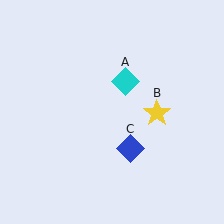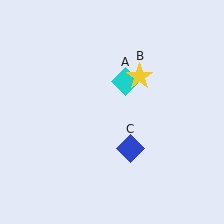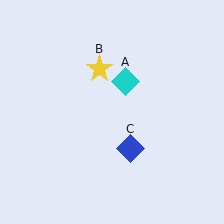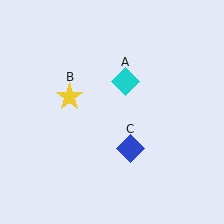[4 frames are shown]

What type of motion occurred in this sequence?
The yellow star (object B) rotated counterclockwise around the center of the scene.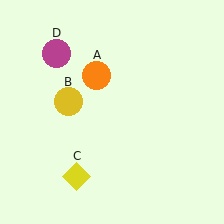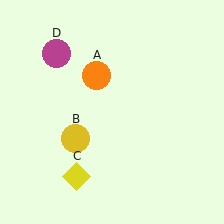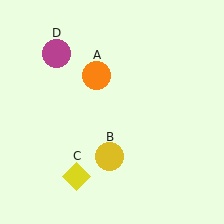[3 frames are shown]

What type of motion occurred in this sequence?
The yellow circle (object B) rotated counterclockwise around the center of the scene.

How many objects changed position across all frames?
1 object changed position: yellow circle (object B).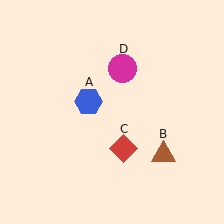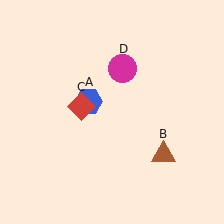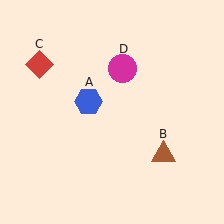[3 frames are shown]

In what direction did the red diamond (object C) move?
The red diamond (object C) moved up and to the left.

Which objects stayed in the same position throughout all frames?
Blue hexagon (object A) and brown triangle (object B) and magenta circle (object D) remained stationary.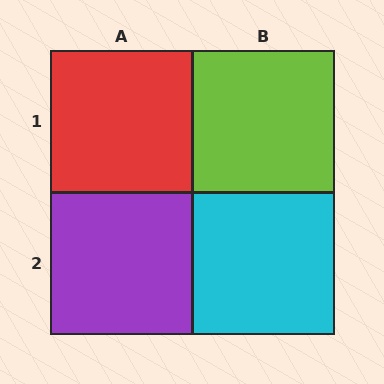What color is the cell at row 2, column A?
Purple.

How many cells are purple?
1 cell is purple.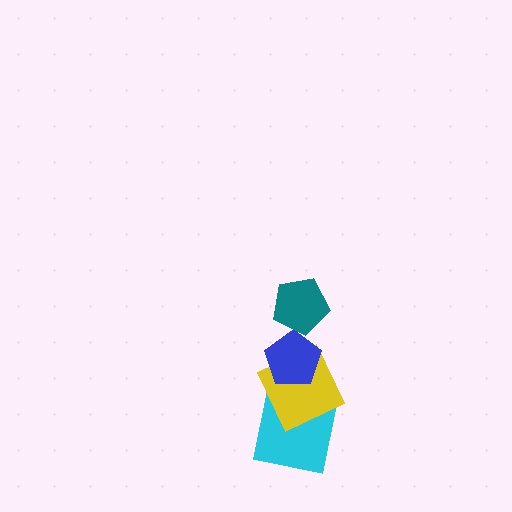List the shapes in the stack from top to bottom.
From top to bottom: the teal pentagon, the blue pentagon, the yellow square, the cyan square.